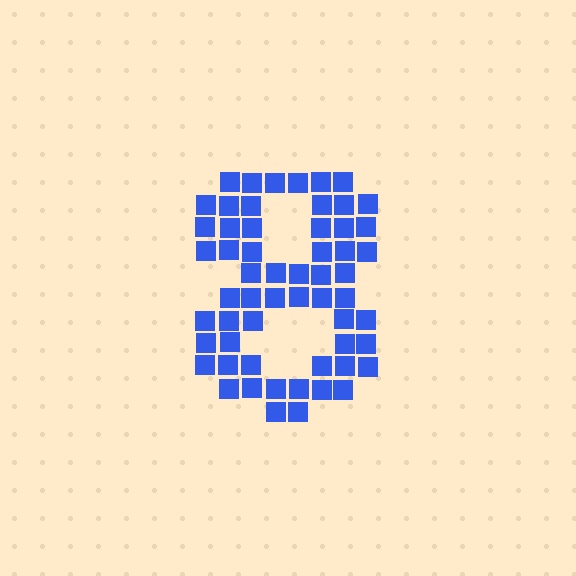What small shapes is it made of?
It is made of small squares.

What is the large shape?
The large shape is the digit 8.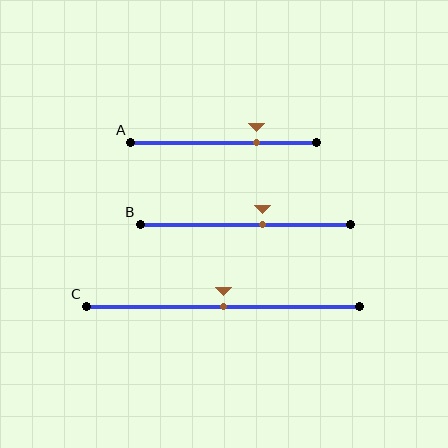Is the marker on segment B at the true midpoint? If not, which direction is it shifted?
No, the marker on segment B is shifted to the right by about 8% of the segment length.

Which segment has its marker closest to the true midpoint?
Segment C has its marker closest to the true midpoint.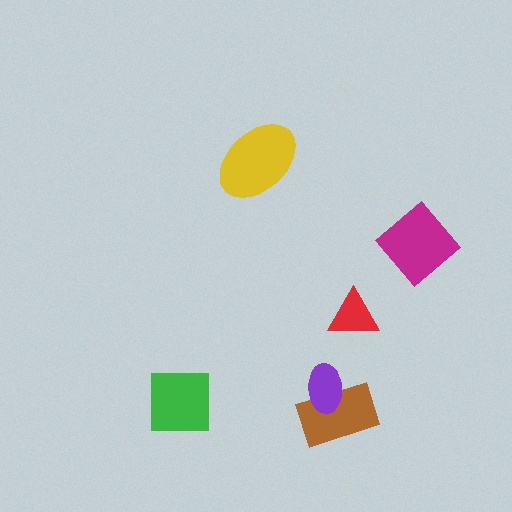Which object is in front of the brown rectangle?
The purple ellipse is in front of the brown rectangle.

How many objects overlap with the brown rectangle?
1 object overlaps with the brown rectangle.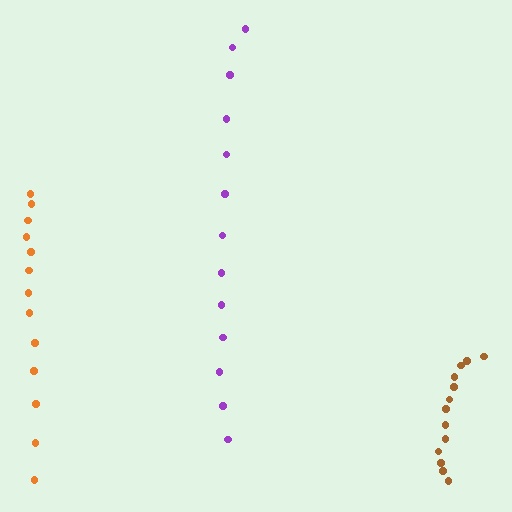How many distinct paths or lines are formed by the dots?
There are 3 distinct paths.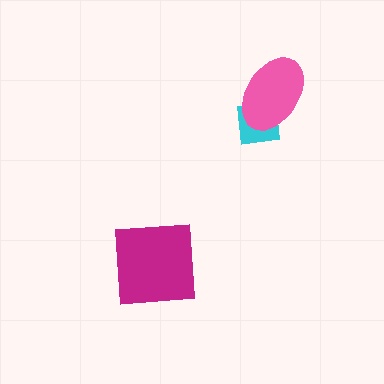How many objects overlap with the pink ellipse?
1 object overlaps with the pink ellipse.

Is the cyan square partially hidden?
Yes, it is partially covered by another shape.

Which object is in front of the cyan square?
The pink ellipse is in front of the cyan square.